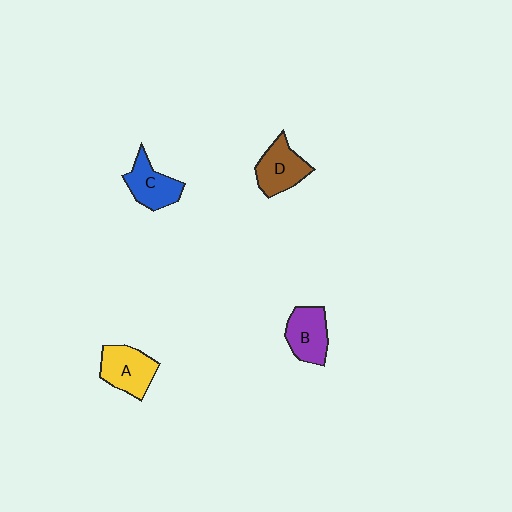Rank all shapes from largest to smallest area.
From largest to smallest: A (yellow), D (brown), B (purple), C (blue).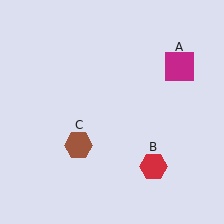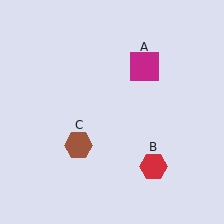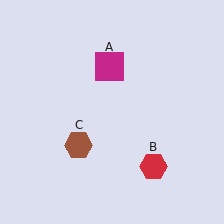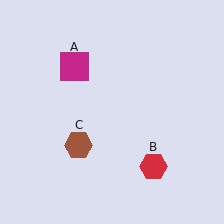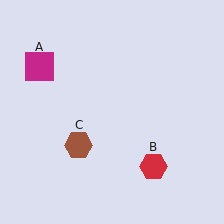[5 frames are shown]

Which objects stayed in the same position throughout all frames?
Red hexagon (object B) and brown hexagon (object C) remained stationary.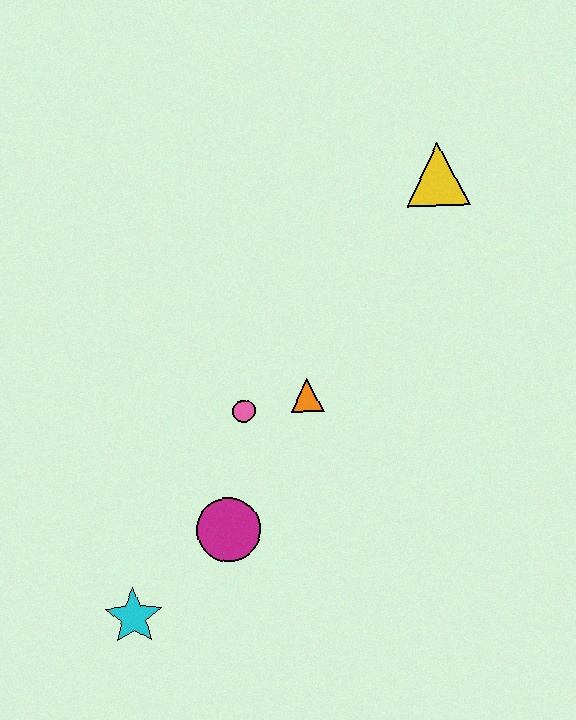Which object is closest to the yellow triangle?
The orange triangle is closest to the yellow triangle.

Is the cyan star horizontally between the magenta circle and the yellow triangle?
No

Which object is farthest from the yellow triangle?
The cyan star is farthest from the yellow triangle.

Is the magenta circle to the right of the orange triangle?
No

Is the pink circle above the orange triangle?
No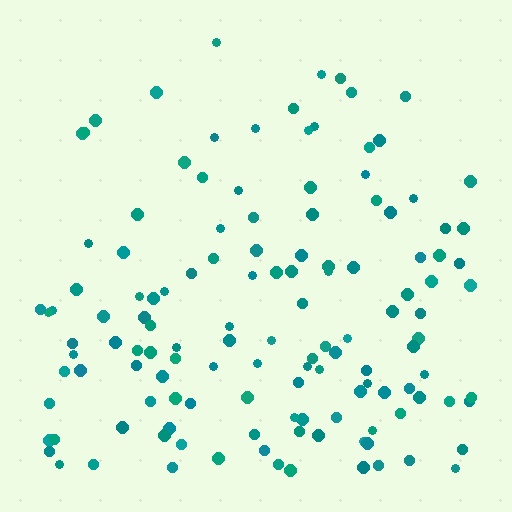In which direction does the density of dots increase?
From top to bottom, with the bottom side densest.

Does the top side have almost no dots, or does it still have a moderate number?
Still a moderate number, just noticeably fewer than the bottom.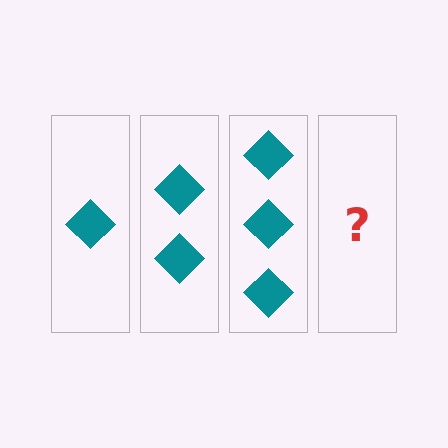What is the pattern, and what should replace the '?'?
The pattern is that each step adds one more diamond. The '?' should be 4 diamonds.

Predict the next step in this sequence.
The next step is 4 diamonds.